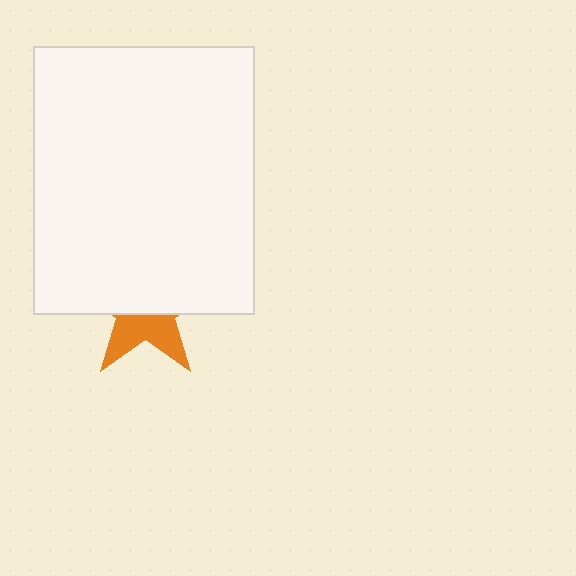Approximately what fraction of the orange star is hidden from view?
Roughly 61% of the orange star is hidden behind the white rectangle.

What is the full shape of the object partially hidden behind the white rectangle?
The partially hidden object is an orange star.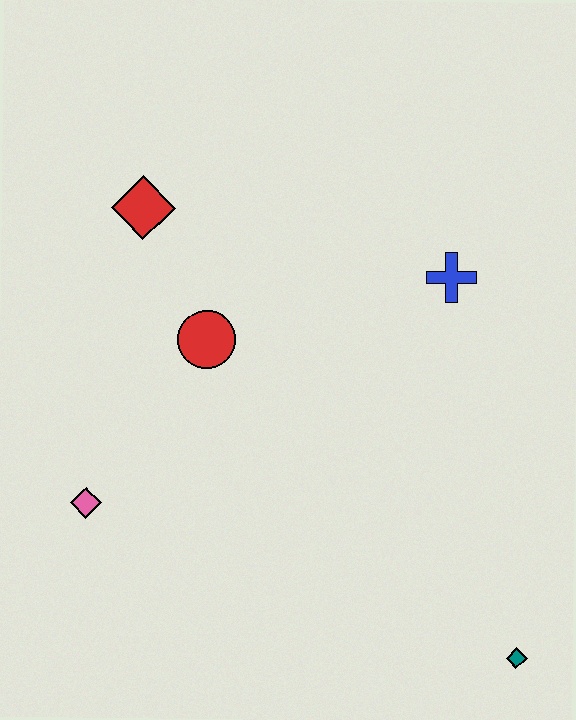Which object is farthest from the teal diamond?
The red diamond is farthest from the teal diamond.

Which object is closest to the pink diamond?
The red circle is closest to the pink diamond.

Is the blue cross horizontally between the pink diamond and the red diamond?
No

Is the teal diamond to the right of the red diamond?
Yes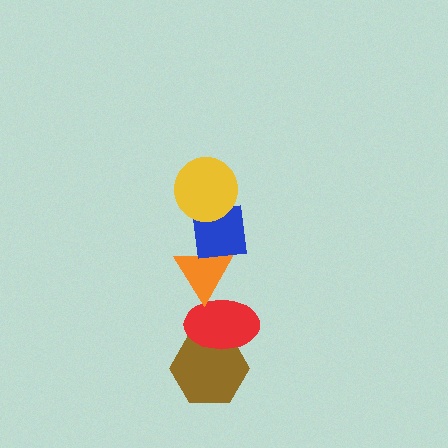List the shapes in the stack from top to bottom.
From top to bottom: the yellow circle, the blue square, the orange triangle, the red ellipse, the brown hexagon.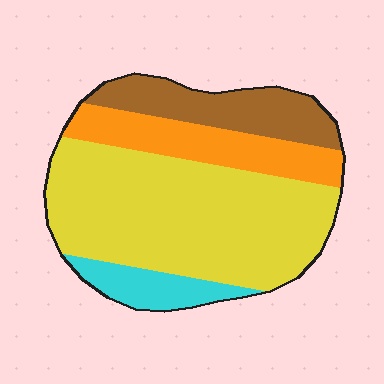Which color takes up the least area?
Cyan, at roughly 10%.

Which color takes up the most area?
Yellow, at roughly 55%.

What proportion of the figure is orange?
Orange takes up about one sixth (1/6) of the figure.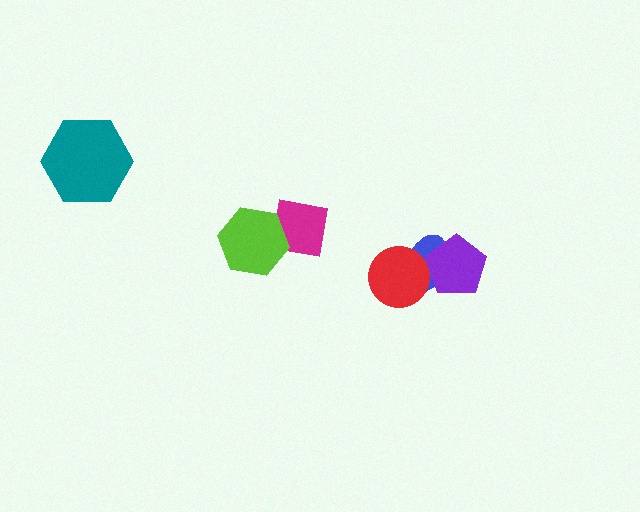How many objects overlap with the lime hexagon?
1 object overlaps with the lime hexagon.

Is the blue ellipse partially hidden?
Yes, it is partially covered by another shape.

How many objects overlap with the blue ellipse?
2 objects overlap with the blue ellipse.